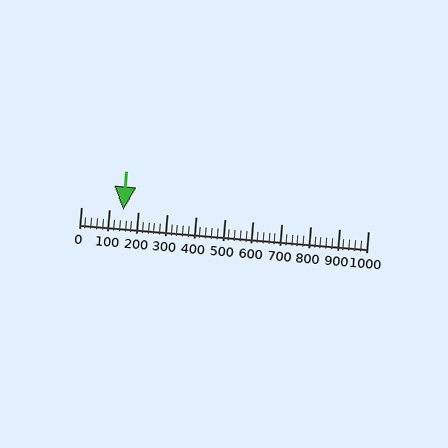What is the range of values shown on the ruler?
The ruler shows values from 0 to 1000.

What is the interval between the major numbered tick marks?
The major tick marks are spaced 100 units apart.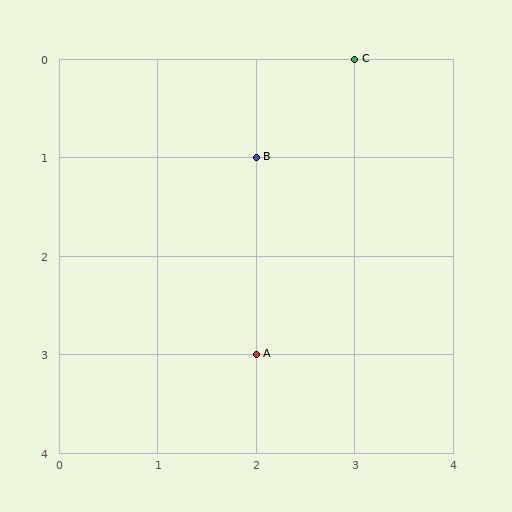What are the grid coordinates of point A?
Point A is at grid coordinates (2, 3).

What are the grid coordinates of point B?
Point B is at grid coordinates (2, 1).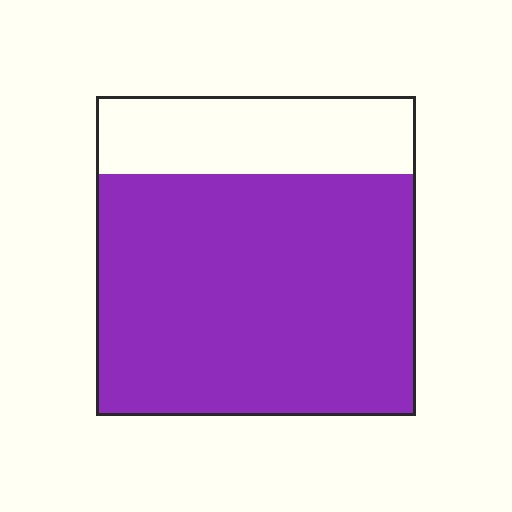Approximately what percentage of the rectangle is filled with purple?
Approximately 75%.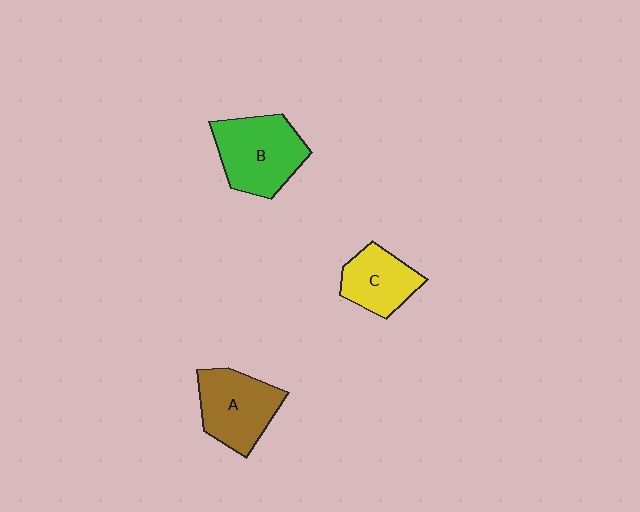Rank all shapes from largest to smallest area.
From largest to smallest: B (green), A (brown), C (yellow).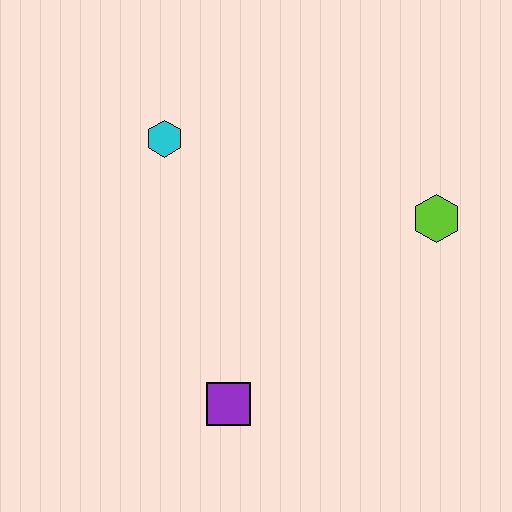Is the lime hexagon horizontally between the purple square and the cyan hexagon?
No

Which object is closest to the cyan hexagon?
The purple square is closest to the cyan hexagon.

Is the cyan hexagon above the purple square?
Yes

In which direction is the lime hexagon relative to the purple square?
The lime hexagon is to the right of the purple square.